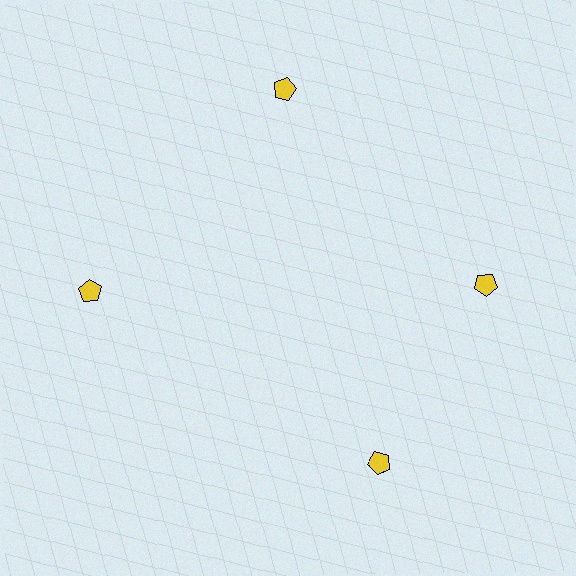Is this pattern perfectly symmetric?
No. The 4 yellow pentagons are arranged in a ring, but one element near the 6 o'clock position is rotated out of alignment along the ring, breaking the 4-fold rotational symmetry.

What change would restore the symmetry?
The symmetry would be restored by rotating it back into even spacing with its neighbors so that all 4 pentagons sit at equal angles and equal distance from the center.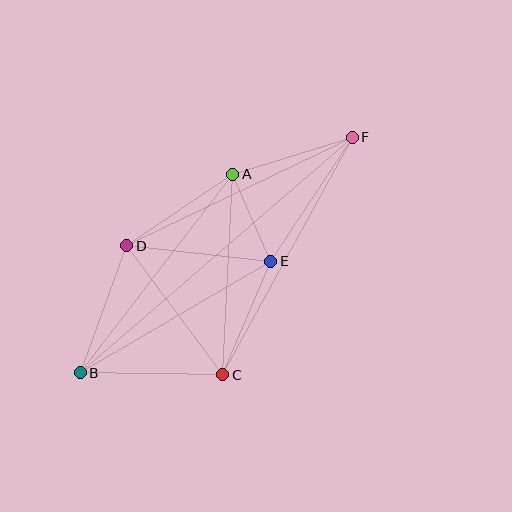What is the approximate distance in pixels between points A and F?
The distance between A and F is approximately 125 pixels.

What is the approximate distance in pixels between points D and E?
The distance between D and E is approximately 145 pixels.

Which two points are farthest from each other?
Points B and F are farthest from each other.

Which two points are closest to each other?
Points A and E are closest to each other.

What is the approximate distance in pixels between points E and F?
The distance between E and F is approximately 149 pixels.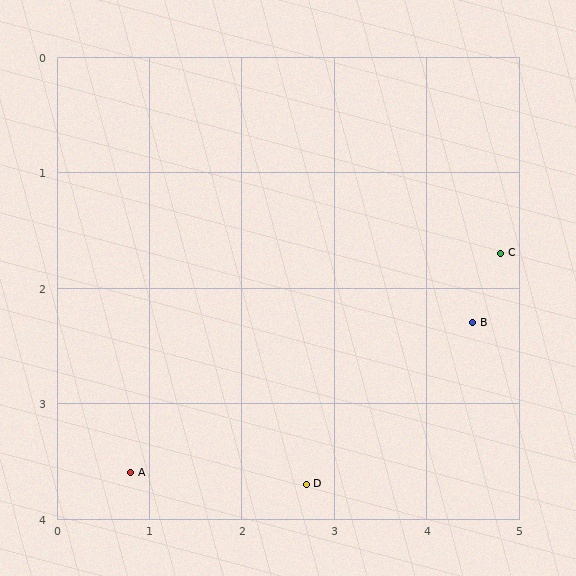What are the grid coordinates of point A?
Point A is at approximately (0.8, 3.6).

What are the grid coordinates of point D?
Point D is at approximately (2.7, 3.7).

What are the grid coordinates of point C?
Point C is at approximately (4.8, 1.7).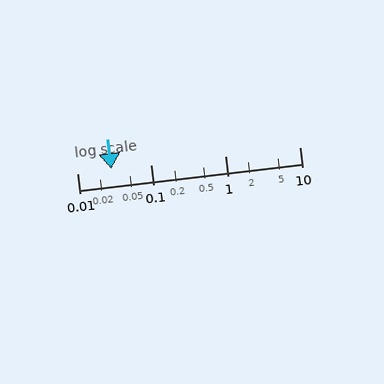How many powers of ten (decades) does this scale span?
The scale spans 3 decades, from 0.01 to 10.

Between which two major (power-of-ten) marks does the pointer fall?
The pointer is between 0.01 and 0.1.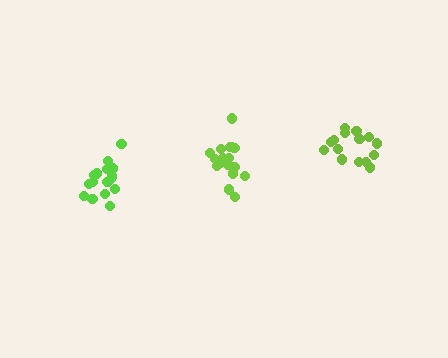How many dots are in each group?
Group 1: 18 dots, Group 2: 15 dots, Group 3: 16 dots (49 total).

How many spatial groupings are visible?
There are 3 spatial groupings.